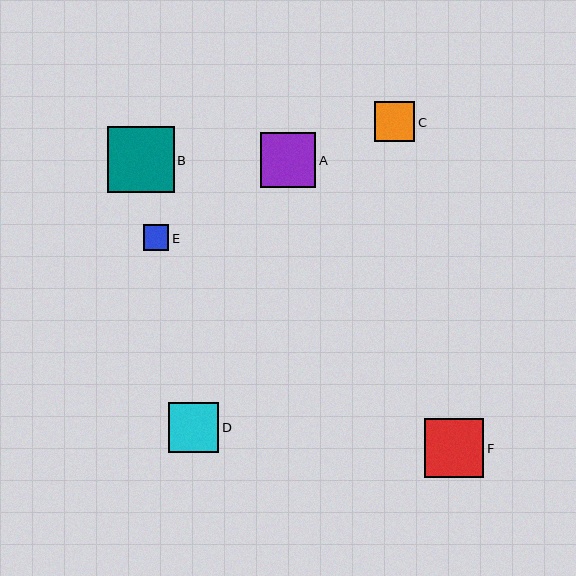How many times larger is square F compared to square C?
Square F is approximately 1.5 times the size of square C.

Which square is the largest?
Square B is the largest with a size of approximately 66 pixels.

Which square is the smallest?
Square E is the smallest with a size of approximately 26 pixels.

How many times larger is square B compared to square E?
Square B is approximately 2.6 times the size of square E.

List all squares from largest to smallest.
From largest to smallest: B, F, A, D, C, E.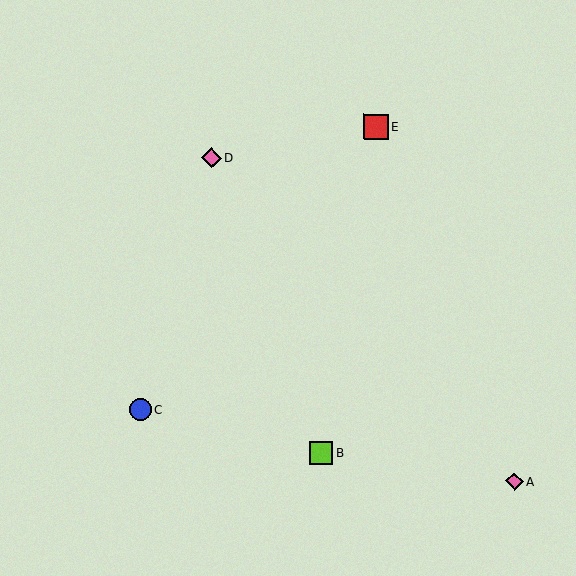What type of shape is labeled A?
Shape A is a pink diamond.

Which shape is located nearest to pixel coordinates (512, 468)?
The pink diamond (labeled A) at (514, 481) is nearest to that location.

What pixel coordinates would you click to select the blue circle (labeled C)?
Click at (141, 410) to select the blue circle C.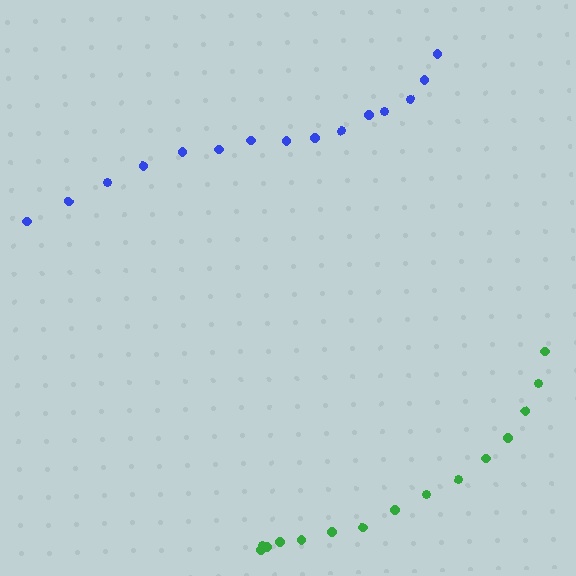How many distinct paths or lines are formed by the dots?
There are 2 distinct paths.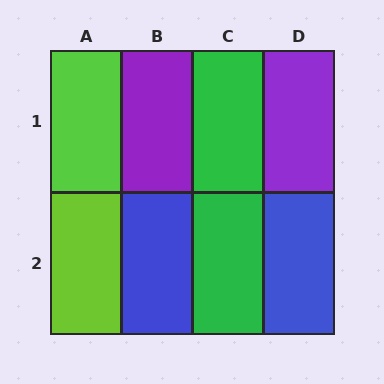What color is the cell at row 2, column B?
Blue.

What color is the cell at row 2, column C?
Green.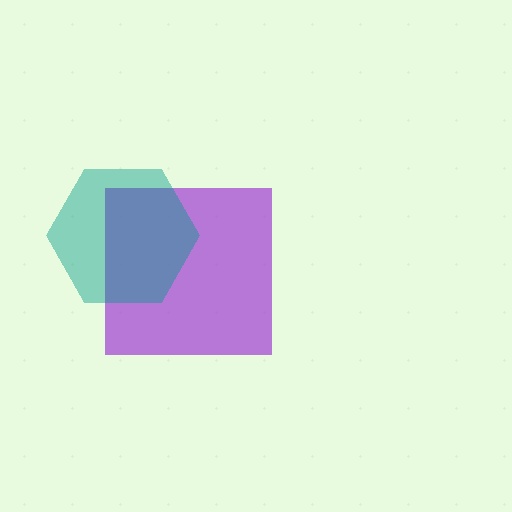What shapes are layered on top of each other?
The layered shapes are: a purple square, a teal hexagon.